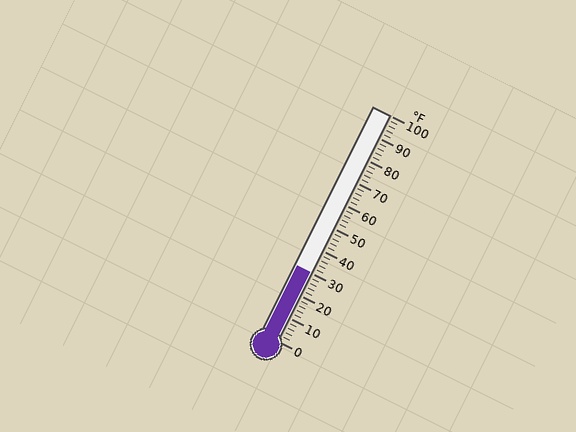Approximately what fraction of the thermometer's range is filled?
The thermometer is filled to approximately 30% of its range.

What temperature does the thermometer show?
The thermometer shows approximately 30°F.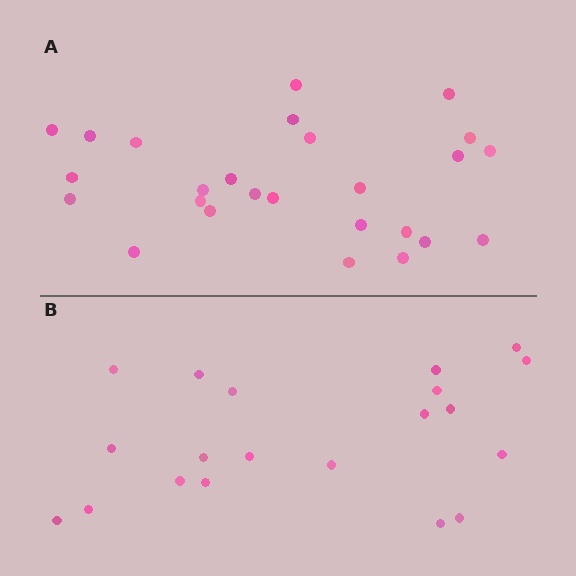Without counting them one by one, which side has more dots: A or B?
Region A (the top region) has more dots.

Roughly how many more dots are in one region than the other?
Region A has about 6 more dots than region B.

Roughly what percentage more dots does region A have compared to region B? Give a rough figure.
About 30% more.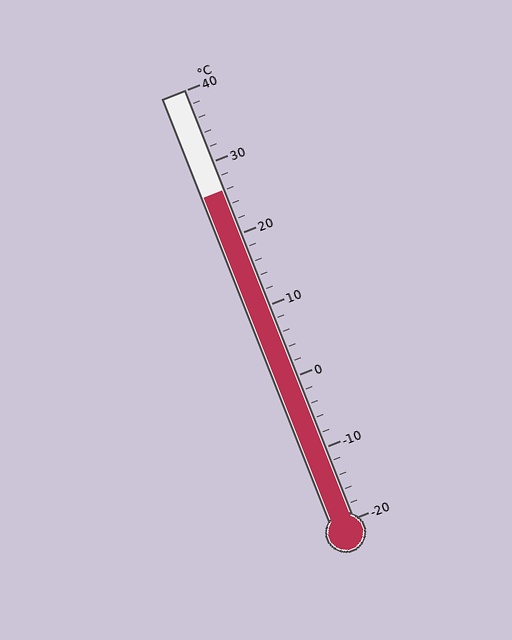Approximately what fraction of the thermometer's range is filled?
The thermometer is filled to approximately 75% of its range.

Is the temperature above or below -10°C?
The temperature is above -10°C.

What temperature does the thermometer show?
The thermometer shows approximately 26°C.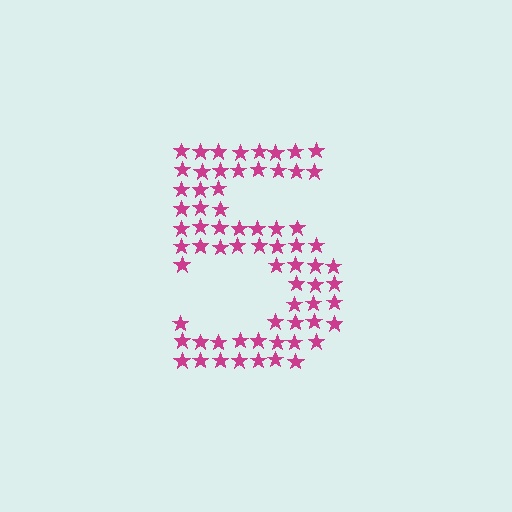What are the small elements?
The small elements are stars.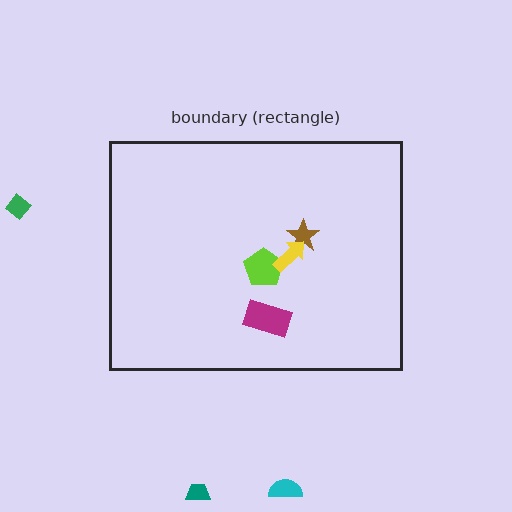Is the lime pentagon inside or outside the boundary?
Inside.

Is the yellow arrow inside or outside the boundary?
Inside.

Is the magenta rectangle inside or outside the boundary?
Inside.